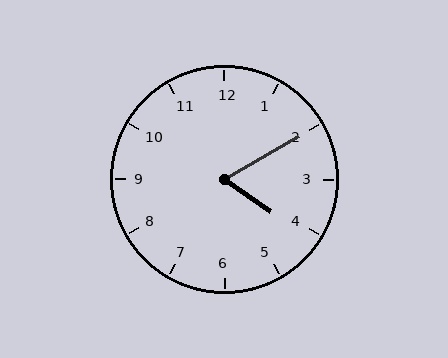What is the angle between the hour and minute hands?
Approximately 65 degrees.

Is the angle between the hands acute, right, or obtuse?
It is acute.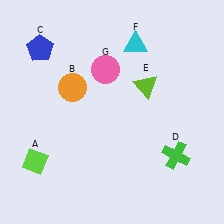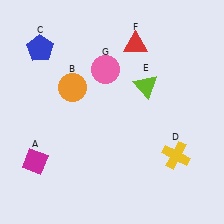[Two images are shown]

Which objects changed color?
A changed from lime to magenta. D changed from green to yellow. F changed from cyan to red.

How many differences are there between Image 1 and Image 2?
There are 3 differences between the two images.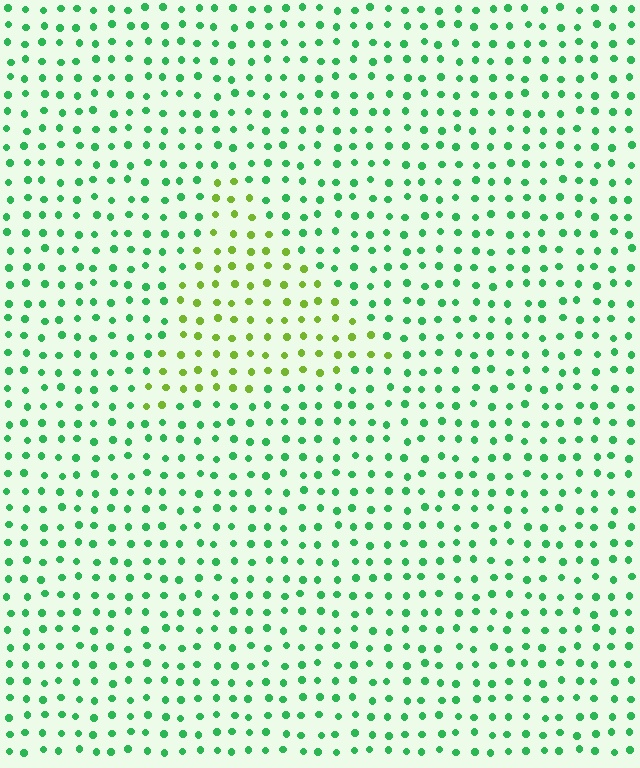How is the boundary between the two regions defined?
The boundary is defined purely by a slight shift in hue (about 48 degrees). Spacing, size, and orientation are identical on both sides.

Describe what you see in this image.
The image is filled with small green elements in a uniform arrangement. A triangle-shaped region is visible where the elements are tinted to a slightly different hue, forming a subtle color boundary.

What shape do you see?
I see a triangle.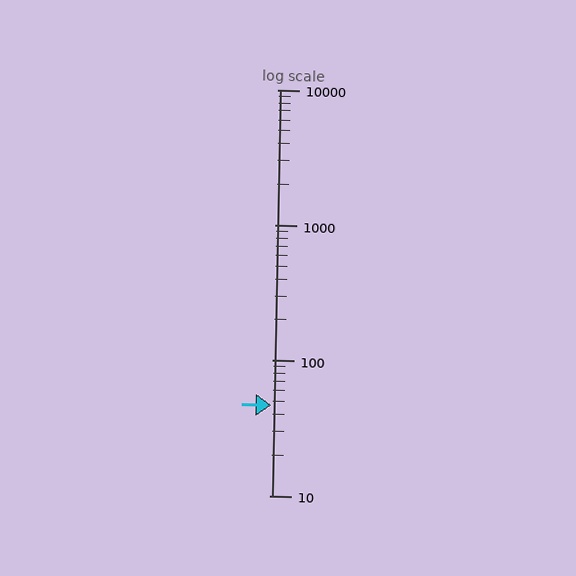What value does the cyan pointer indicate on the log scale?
The pointer indicates approximately 47.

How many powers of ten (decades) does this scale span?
The scale spans 3 decades, from 10 to 10000.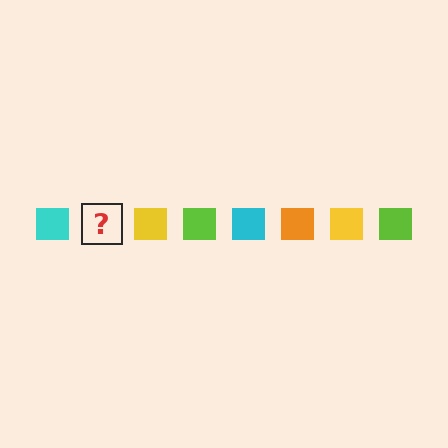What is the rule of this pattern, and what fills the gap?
The rule is that the pattern cycles through cyan, orange, yellow, lime squares. The gap should be filled with an orange square.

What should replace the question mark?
The question mark should be replaced with an orange square.